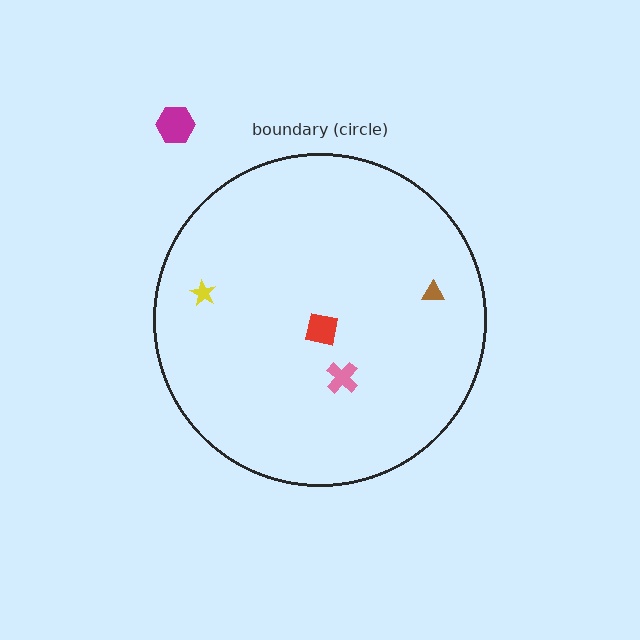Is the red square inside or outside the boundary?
Inside.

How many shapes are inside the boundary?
4 inside, 1 outside.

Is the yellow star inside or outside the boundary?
Inside.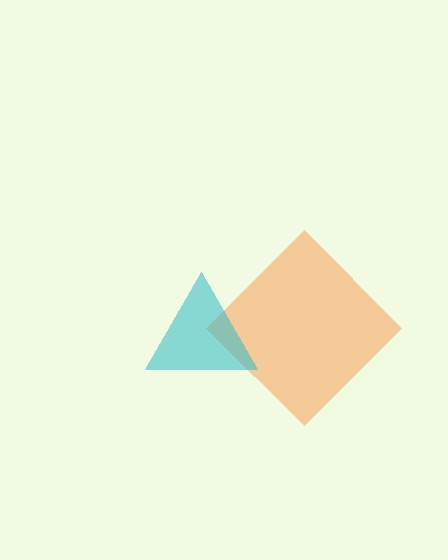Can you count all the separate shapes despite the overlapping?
Yes, there are 2 separate shapes.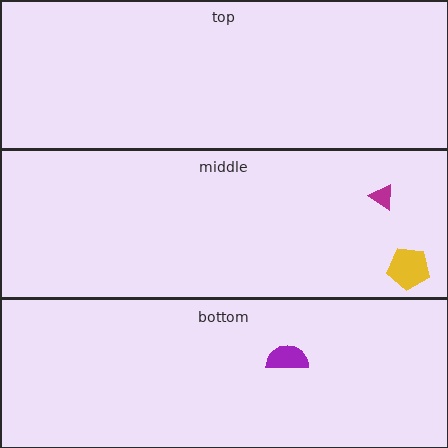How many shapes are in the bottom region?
1.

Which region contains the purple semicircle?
The bottom region.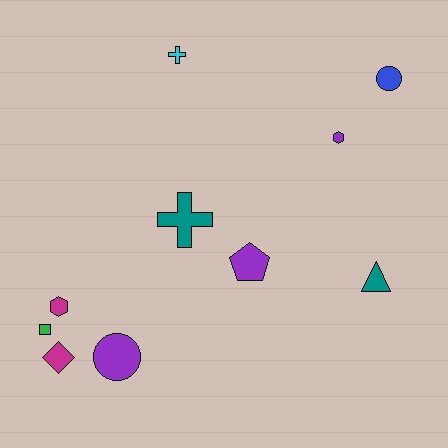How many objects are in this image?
There are 10 objects.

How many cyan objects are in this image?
There is 1 cyan object.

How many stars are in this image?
There are no stars.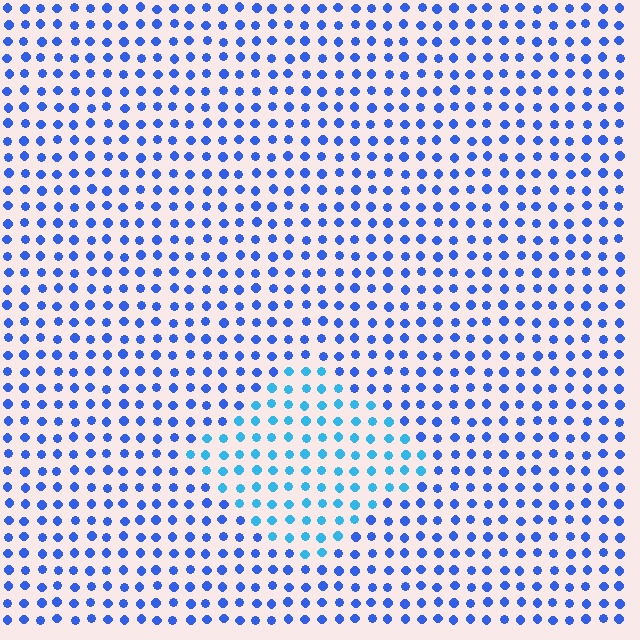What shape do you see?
I see a diamond.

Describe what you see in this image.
The image is filled with small blue elements in a uniform arrangement. A diamond-shaped region is visible where the elements are tinted to a slightly different hue, forming a subtle color boundary.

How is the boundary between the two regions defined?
The boundary is defined purely by a slight shift in hue (about 30 degrees). Spacing, size, and orientation are identical on both sides.